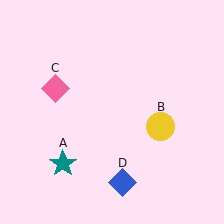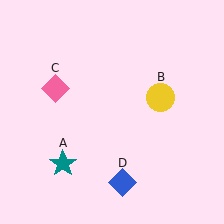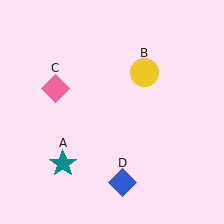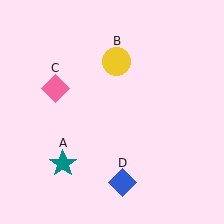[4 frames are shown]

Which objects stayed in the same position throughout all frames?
Teal star (object A) and pink diamond (object C) and blue diamond (object D) remained stationary.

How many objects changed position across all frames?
1 object changed position: yellow circle (object B).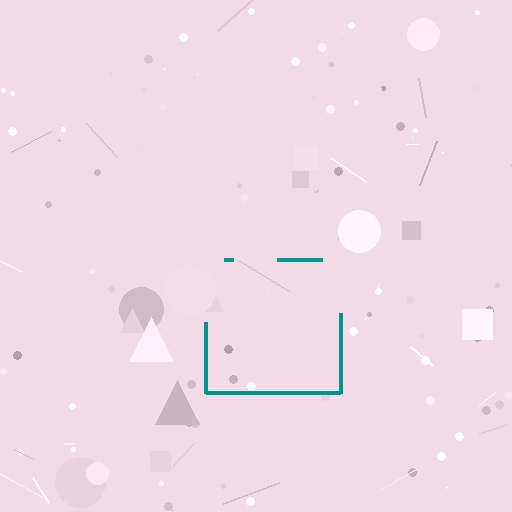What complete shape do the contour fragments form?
The contour fragments form a square.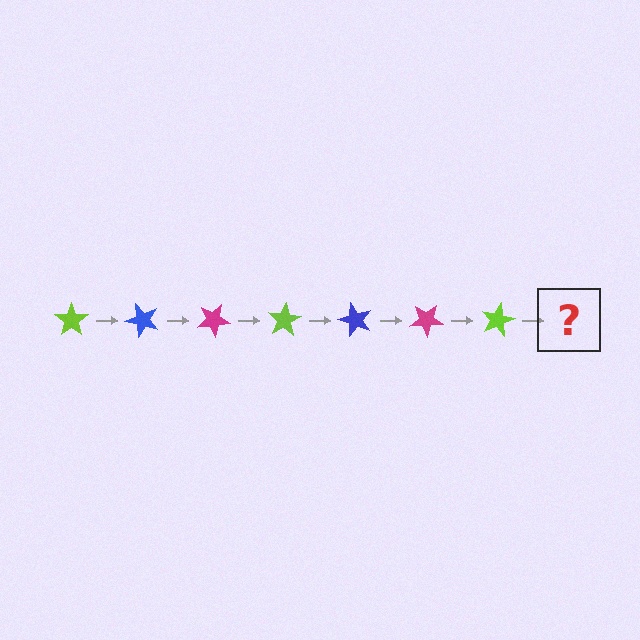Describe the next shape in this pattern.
It should be a blue star, rotated 350 degrees from the start.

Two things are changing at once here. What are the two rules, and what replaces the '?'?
The two rules are that it rotates 50 degrees each step and the color cycles through lime, blue, and magenta. The '?' should be a blue star, rotated 350 degrees from the start.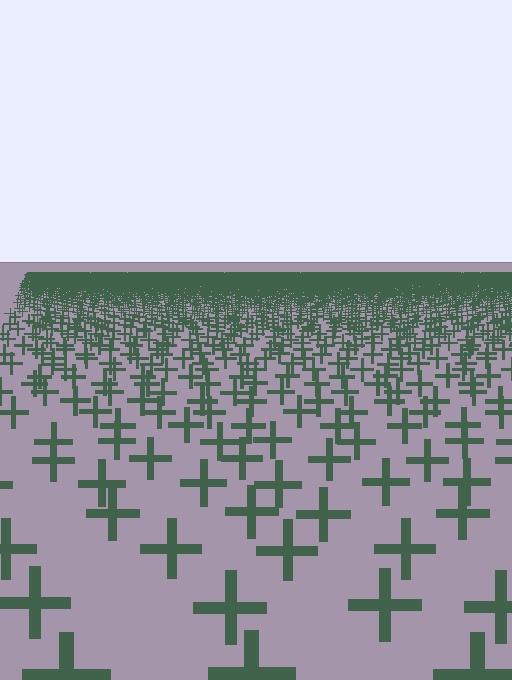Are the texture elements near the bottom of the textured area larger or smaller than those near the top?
Larger. Near the bottom, elements are closer to the viewer and appear at a bigger on-screen size.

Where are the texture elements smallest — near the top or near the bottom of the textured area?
Near the top.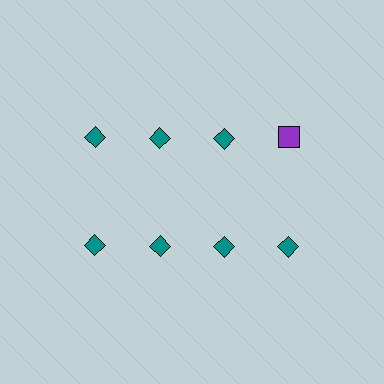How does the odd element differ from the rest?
It differs in both color (purple instead of teal) and shape (square instead of diamond).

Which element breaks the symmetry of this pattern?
The purple square in the top row, second from right column breaks the symmetry. All other shapes are teal diamonds.